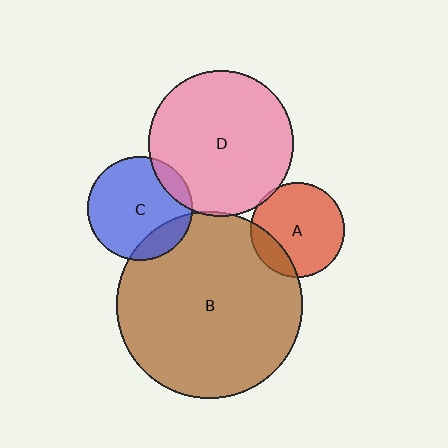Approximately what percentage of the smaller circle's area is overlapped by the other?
Approximately 20%.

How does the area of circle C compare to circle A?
Approximately 1.2 times.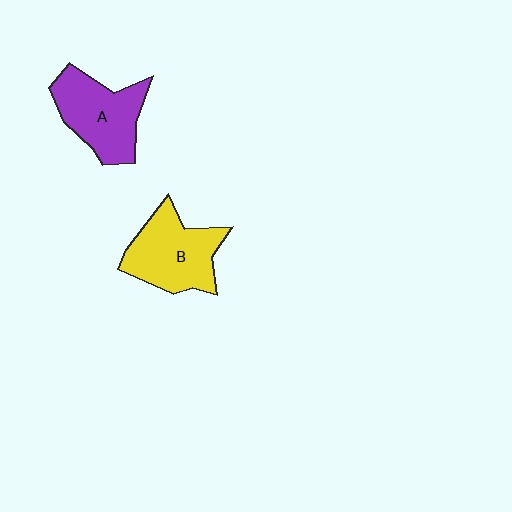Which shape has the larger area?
Shape B (yellow).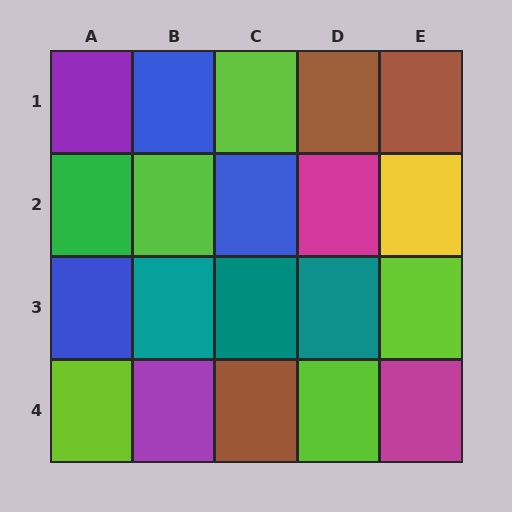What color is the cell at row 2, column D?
Magenta.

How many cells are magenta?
2 cells are magenta.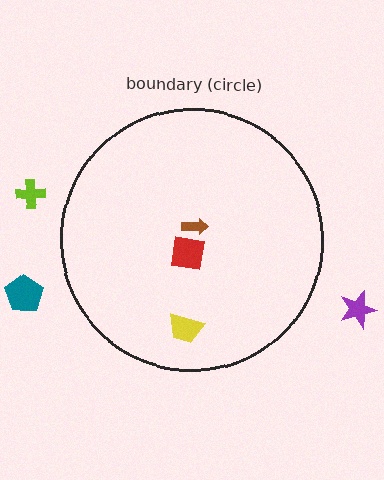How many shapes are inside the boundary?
3 inside, 3 outside.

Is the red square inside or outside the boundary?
Inside.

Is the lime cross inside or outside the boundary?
Outside.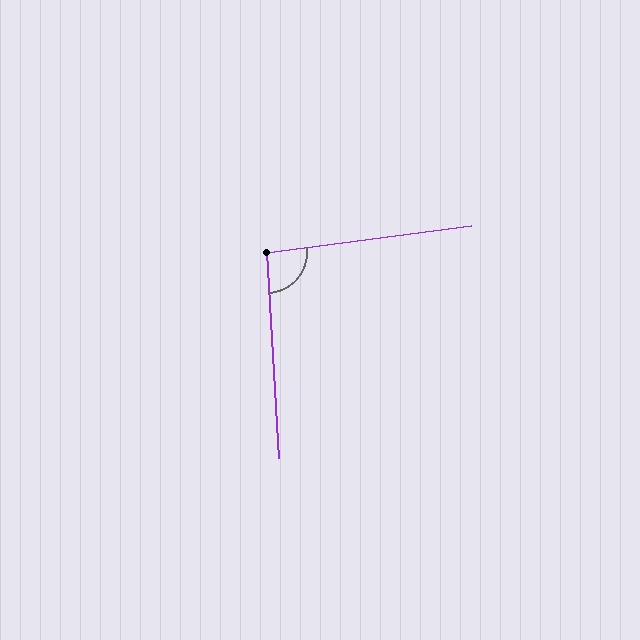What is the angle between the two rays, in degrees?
Approximately 94 degrees.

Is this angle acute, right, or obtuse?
It is approximately a right angle.